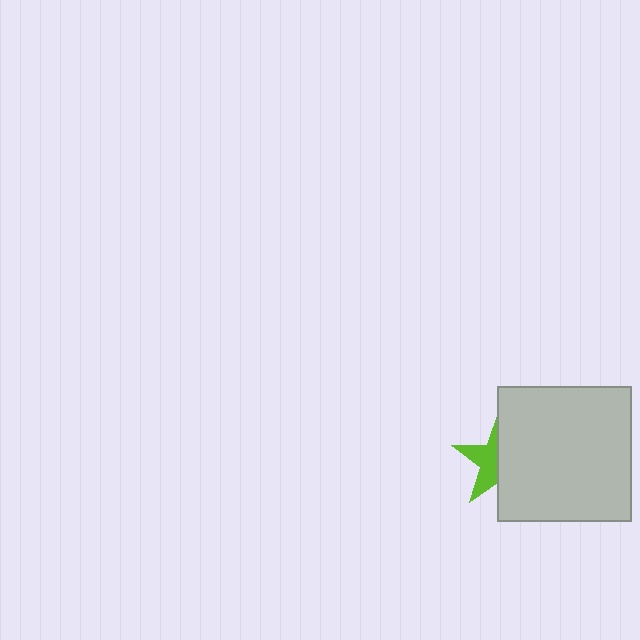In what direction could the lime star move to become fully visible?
The lime star could move left. That would shift it out from behind the light gray square entirely.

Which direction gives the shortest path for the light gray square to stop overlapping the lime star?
Moving right gives the shortest separation.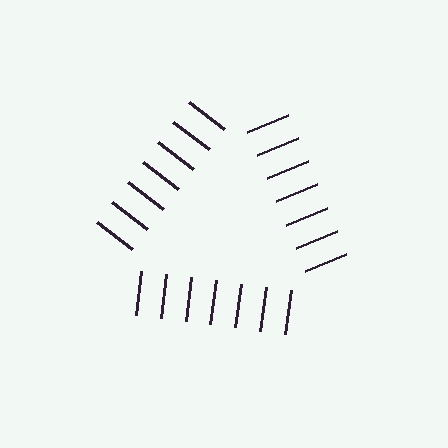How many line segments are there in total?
21 — 7 along each of the 3 edges.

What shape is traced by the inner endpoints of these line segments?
An illusory triangle — the line segments terminate on its edges but no continuous stroke is drawn.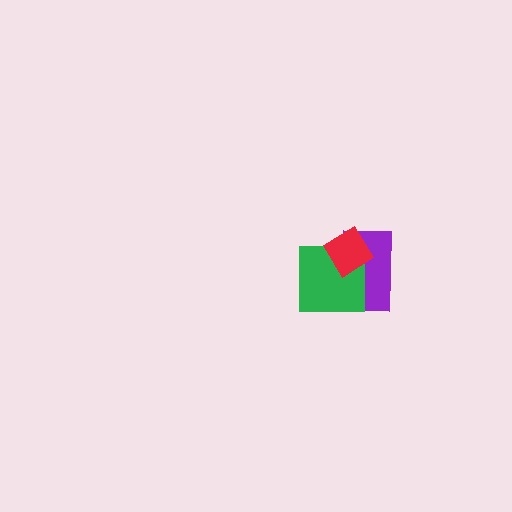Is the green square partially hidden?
Yes, it is partially covered by another shape.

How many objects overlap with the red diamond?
2 objects overlap with the red diamond.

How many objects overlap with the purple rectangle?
2 objects overlap with the purple rectangle.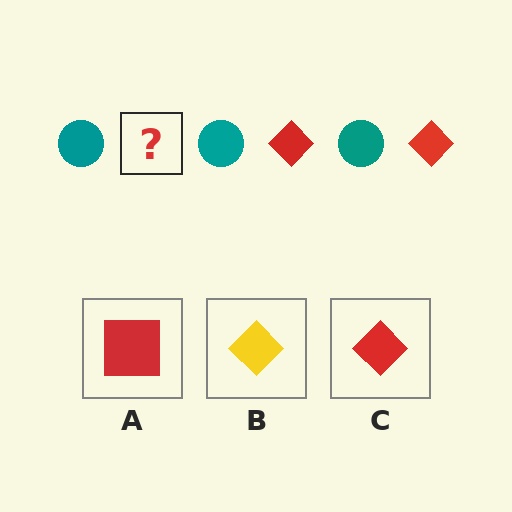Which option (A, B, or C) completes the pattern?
C.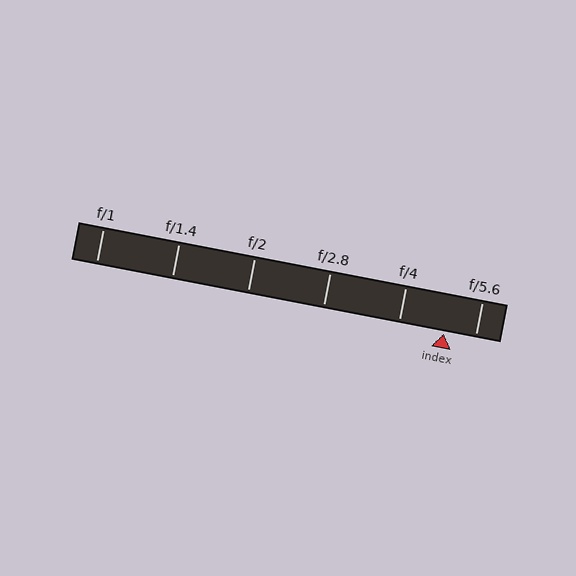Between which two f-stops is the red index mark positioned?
The index mark is between f/4 and f/5.6.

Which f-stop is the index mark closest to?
The index mark is closest to f/5.6.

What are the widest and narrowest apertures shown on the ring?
The widest aperture shown is f/1 and the narrowest is f/5.6.